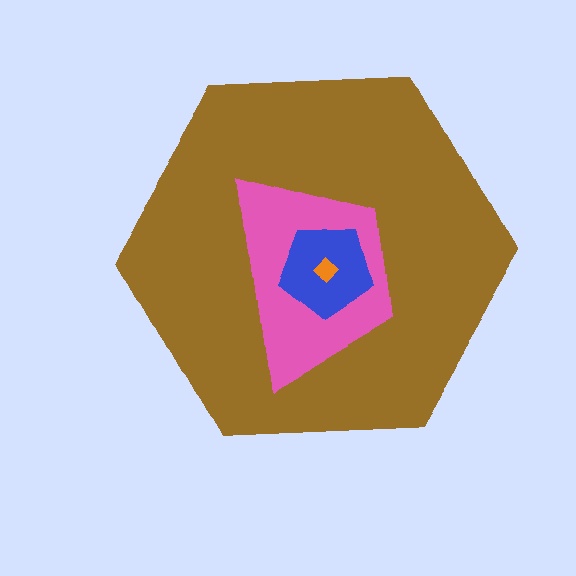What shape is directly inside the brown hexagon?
The pink trapezoid.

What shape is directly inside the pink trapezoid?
The blue pentagon.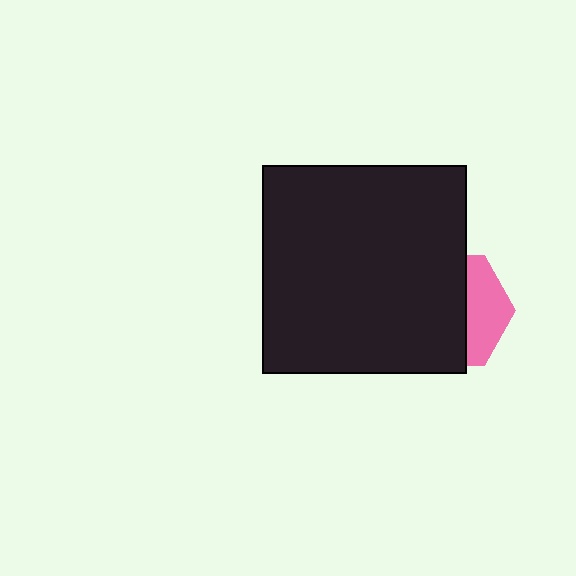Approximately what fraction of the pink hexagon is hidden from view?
Roughly 66% of the pink hexagon is hidden behind the black rectangle.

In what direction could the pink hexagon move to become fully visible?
The pink hexagon could move right. That would shift it out from behind the black rectangle entirely.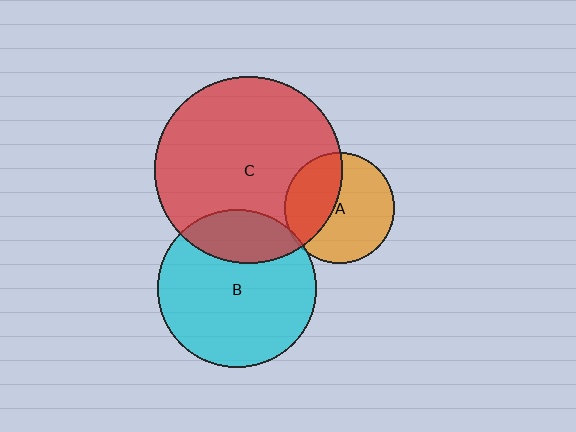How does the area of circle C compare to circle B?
Approximately 1.4 times.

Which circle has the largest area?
Circle C (red).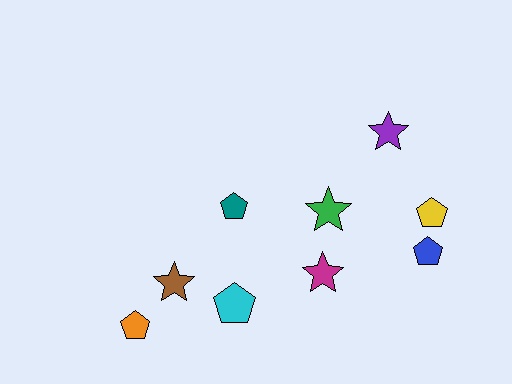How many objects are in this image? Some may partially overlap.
There are 9 objects.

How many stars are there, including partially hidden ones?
There are 4 stars.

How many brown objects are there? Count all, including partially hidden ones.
There is 1 brown object.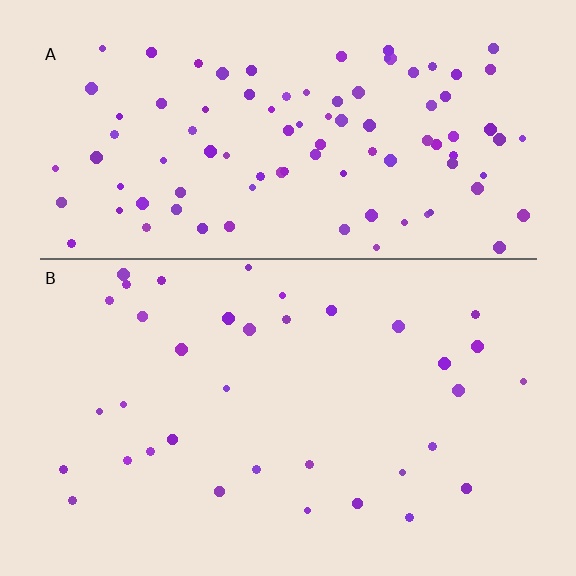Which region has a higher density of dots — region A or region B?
A (the top).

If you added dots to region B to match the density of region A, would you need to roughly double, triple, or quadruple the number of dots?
Approximately triple.